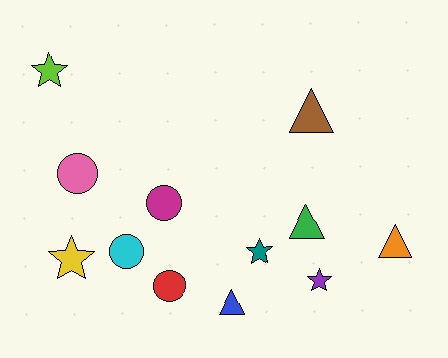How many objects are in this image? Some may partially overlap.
There are 12 objects.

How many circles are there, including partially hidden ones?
There are 4 circles.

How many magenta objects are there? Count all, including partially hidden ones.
There is 1 magenta object.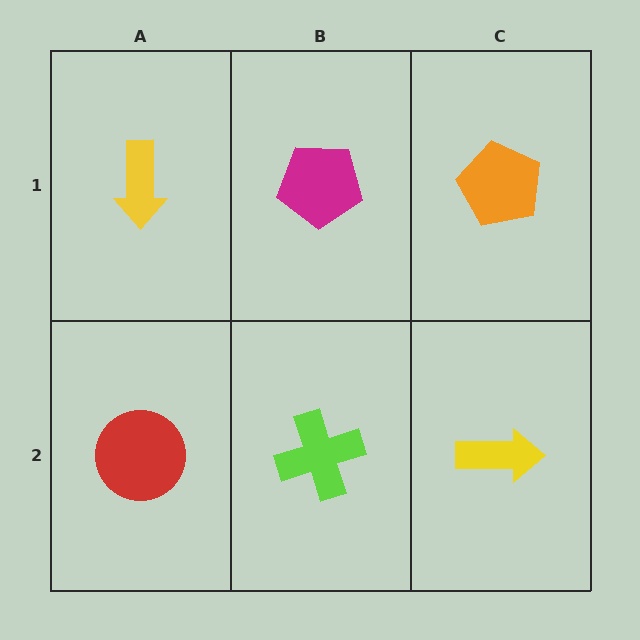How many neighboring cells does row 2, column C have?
2.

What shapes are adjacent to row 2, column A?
A yellow arrow (row 1, column A), a lime cross (row 2, column B).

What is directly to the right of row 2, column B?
A yellow arrow.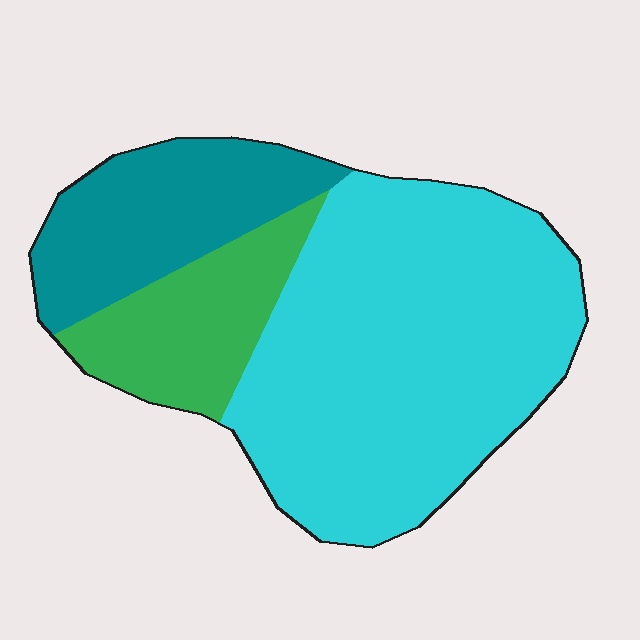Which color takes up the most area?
Cyan, at roughly 60%.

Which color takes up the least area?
Green, at roughly 15%.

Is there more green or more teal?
Teal.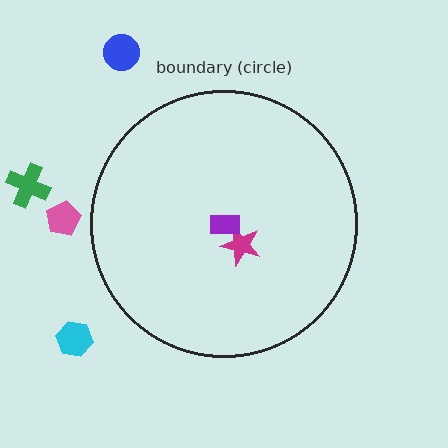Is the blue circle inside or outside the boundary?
Outside.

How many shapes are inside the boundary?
2 inside, 4 outside.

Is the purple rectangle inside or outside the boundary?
Inside.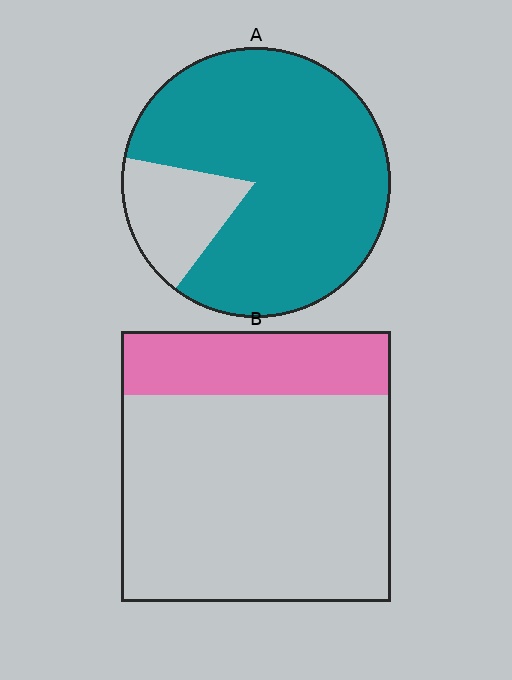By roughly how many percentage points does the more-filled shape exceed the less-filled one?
By roughly 60 percentage points (A over B).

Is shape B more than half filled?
No.